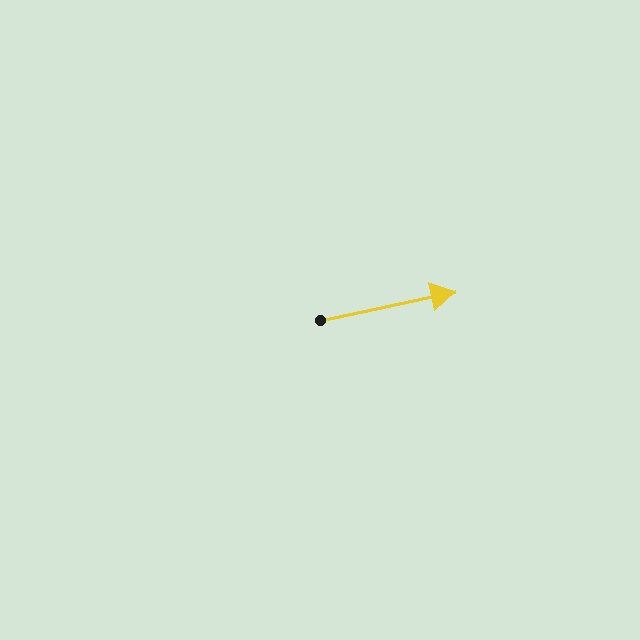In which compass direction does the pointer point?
East.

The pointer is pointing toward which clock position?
Roughly 3 o'clock.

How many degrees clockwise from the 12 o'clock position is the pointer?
Approximately 78 degrees.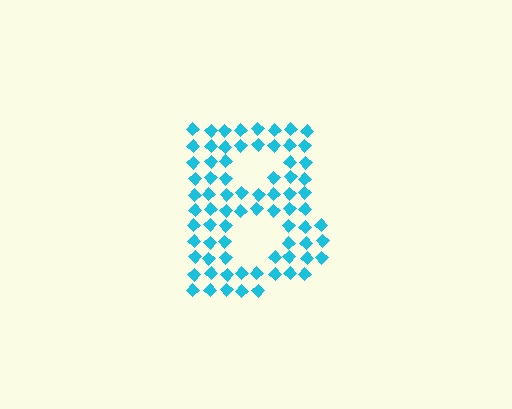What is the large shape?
The large shape is the letter B.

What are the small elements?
The small elements are diamonds.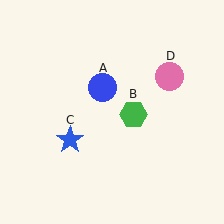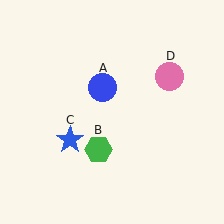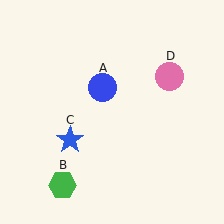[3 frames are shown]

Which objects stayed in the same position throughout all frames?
Blue circle (object A) and blue star (object C) and pink circle (object D) remained stationary.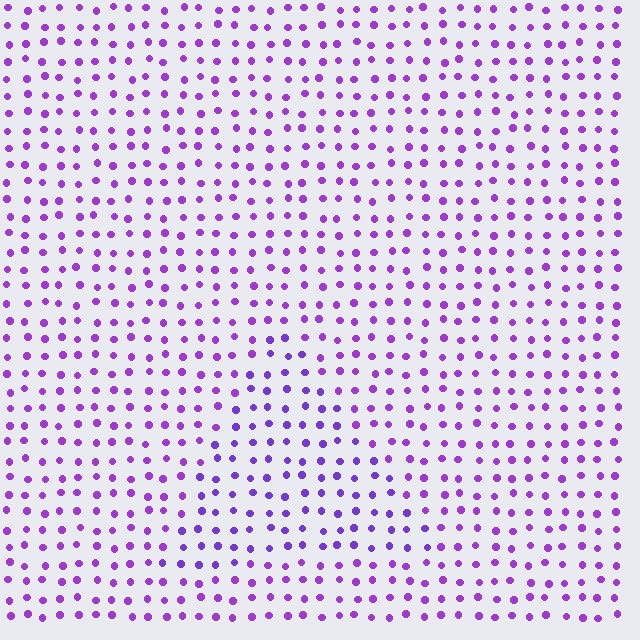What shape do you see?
I see a triangle.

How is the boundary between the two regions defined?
The boundary is defined purely by a slight shift in hue (about 17 degrees). Spacing, size, and orientation are identical on both sides.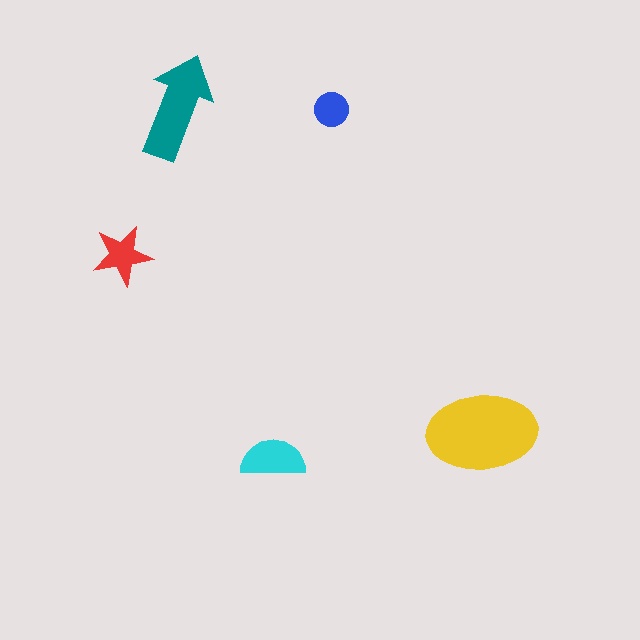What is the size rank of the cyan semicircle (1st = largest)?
3rd.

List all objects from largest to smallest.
The yellow ellipse, the teal arrow, the cyan semicircle, the red star, the blue circle.